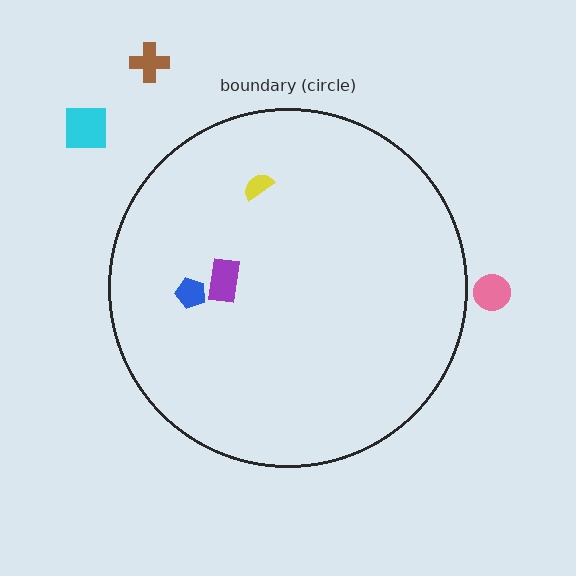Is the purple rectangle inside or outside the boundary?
Inside.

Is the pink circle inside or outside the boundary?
Outside.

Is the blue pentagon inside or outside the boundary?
Inside.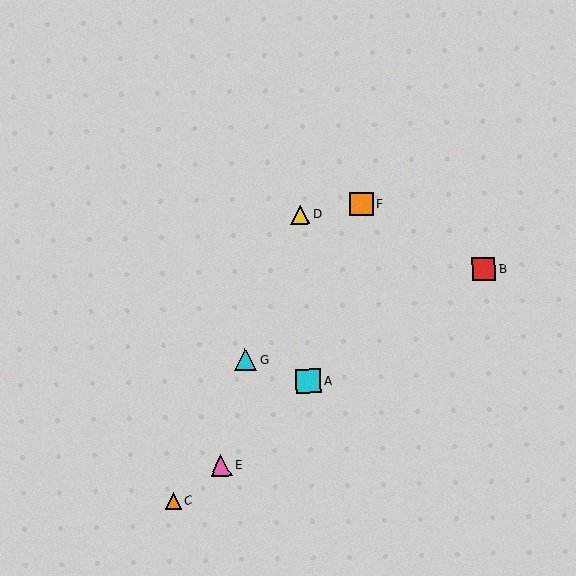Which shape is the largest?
The cyan square (labeled A) is the largest.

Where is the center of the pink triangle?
The center of the pink triangle is at (221, 465).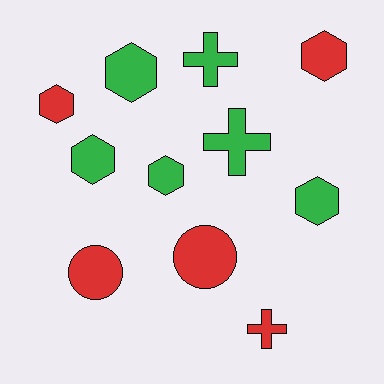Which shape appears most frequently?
Hexagon, with 6 objects.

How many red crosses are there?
There is 1 red cross.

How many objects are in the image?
There are 11 objects.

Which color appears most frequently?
Green, with 6 objects.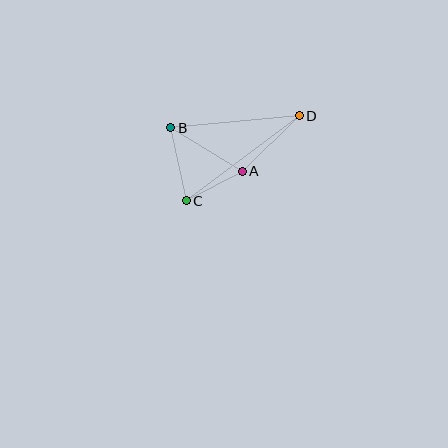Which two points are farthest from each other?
Points C and D are farthest from each other.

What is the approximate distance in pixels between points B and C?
The distance between B and C is approximately 75 pixels.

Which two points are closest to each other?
Points A and C are closest to each other.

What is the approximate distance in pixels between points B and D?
The distance between B and D is approximately 129 pixels.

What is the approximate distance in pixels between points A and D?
The distance between A and D is approximately 79 pixels.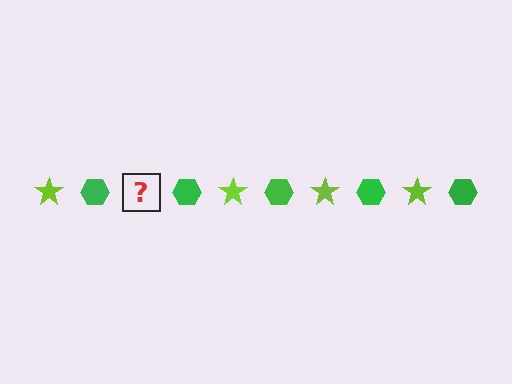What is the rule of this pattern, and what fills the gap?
The rule is that the pattern alternates between lime star and green hexagon. The gap should be filled with a lime star.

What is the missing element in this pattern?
The missing element is a lime star.